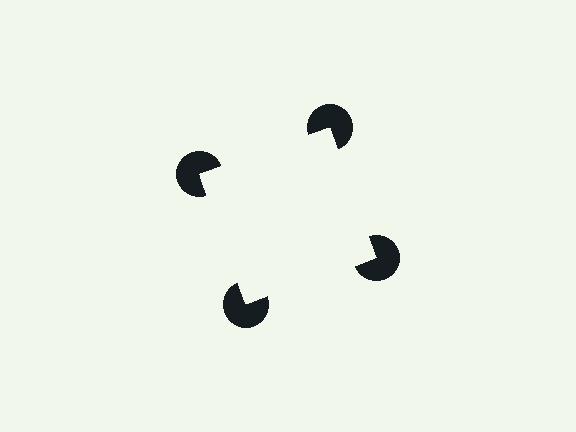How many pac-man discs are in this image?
There are 4 — one at each vertex of the illusory square.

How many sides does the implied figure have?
4 sides.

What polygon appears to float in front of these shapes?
An illusory square — its edges are inferred from the aligned wedge cuts in the pac-man discs, not physically drawn.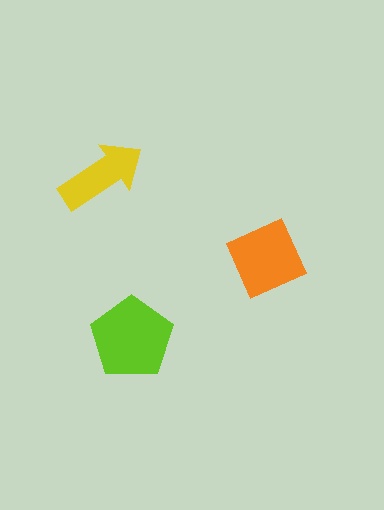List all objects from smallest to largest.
The yellow arrow, the orange square, the lime pentagon.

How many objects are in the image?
There are 3 objects in the image.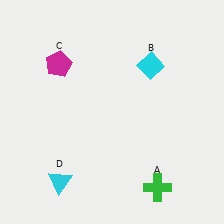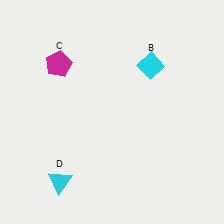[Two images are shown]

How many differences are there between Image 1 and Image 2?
There is 1 difference between the two images.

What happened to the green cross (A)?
The green cross (A) was removed in Image 2. It was in the bottom-right area of Image 1.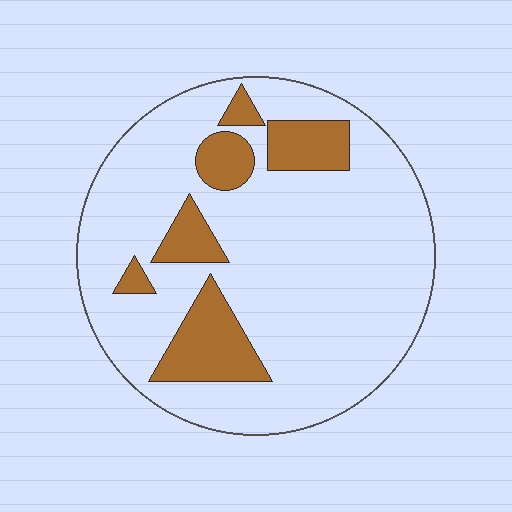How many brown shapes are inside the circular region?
6.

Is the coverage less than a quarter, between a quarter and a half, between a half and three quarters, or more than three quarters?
Less than a quarter.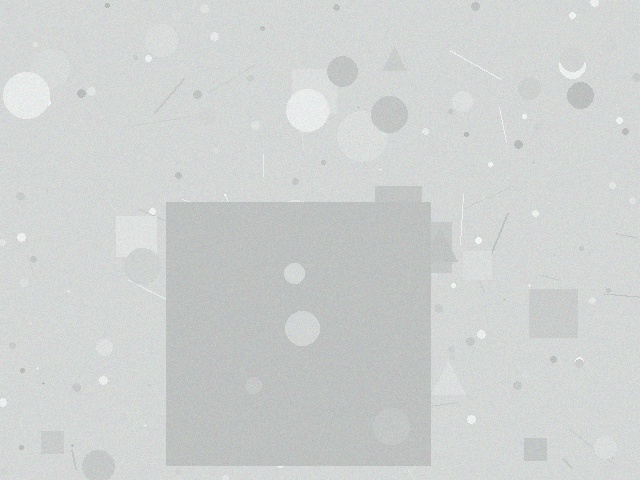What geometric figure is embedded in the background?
A square is embedded in the background.